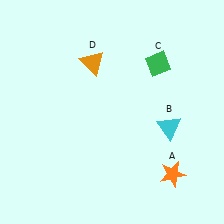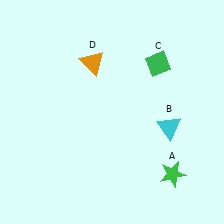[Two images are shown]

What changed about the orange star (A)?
In Image 1, A is orange. In Image 2, it changed to green.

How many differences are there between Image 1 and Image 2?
There is 1 difference between the two images.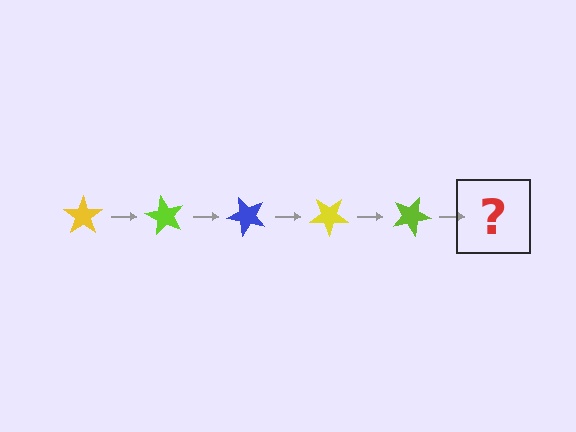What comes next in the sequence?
The next element should be a blue star, rotated 300 degrees from the start.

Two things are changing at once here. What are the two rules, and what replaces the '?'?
The two rules are that it rotates 60 degrees each step and the color cycles through yellow, lime, and blue. The '?' should be a blue star, rotated 300 degrees from the start.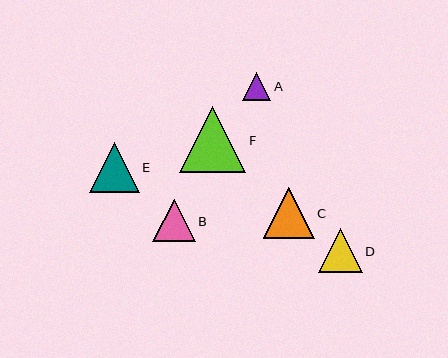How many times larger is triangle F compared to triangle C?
Triangle F is approximately 1.3 times the size of triangle C.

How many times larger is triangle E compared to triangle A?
Triangle E is approximately 1.8 times the size of triangle A.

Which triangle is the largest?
Triangle F is the largest with a size of approximately 66 pixels.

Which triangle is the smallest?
Triangle A is the smallest with a size of approximately 28 pixels.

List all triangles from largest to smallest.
From largest to smallest: F, C, E, D, B, A.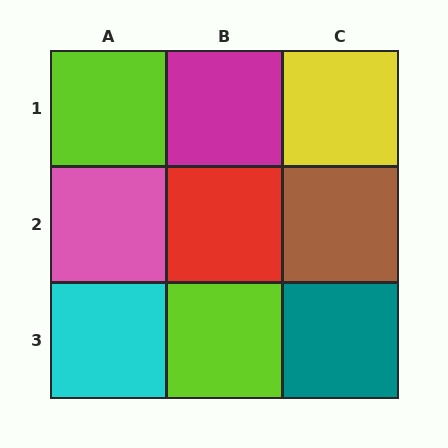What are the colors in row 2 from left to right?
Pink, red, brown.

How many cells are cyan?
1 cell is cyan.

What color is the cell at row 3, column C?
Teal.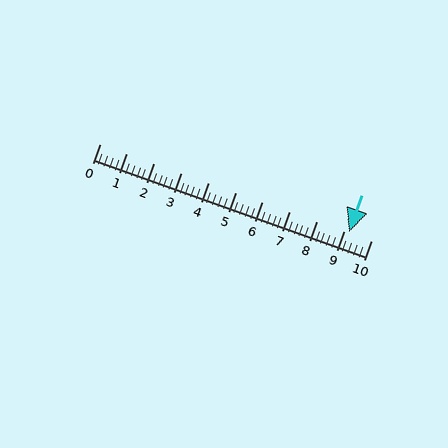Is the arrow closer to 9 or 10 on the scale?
The arrow is closer to 9.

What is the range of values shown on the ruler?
The ruler shows values from 0 to 10.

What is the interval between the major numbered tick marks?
The major tick marks are spaced 1 units apart.